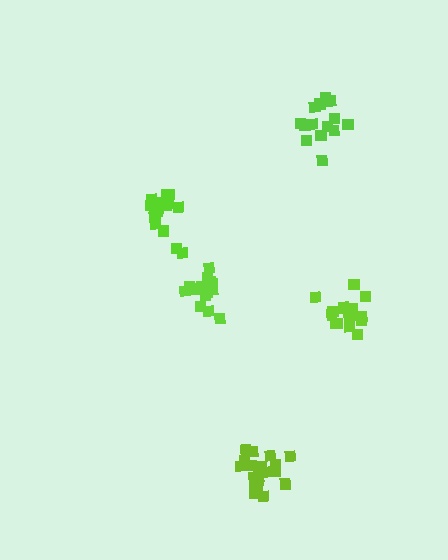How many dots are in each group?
Group 1: 19 dots, Group 2: 17 dots, Group 3: 19 dots, Group 4: 15 dots, Group 5: 19 dots (89 total).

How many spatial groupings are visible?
There are 5 spatial groupings.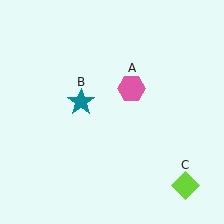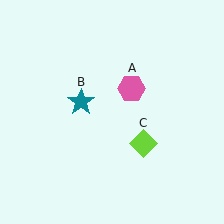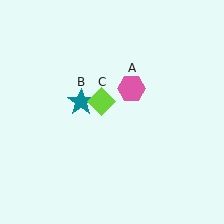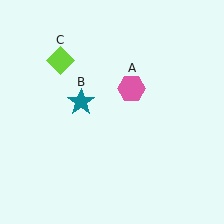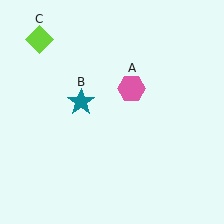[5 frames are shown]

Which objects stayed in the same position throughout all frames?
Pink hexagon (object A) and teal star (object B) remained stationary.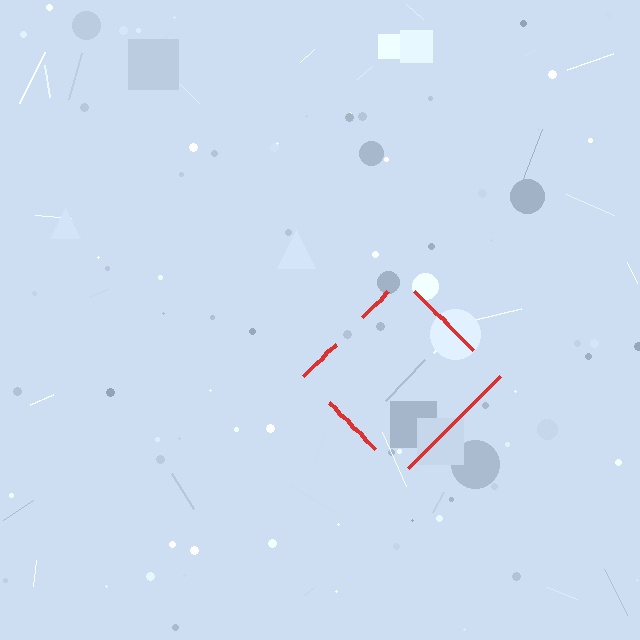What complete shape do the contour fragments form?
The contour fragments form a diamond.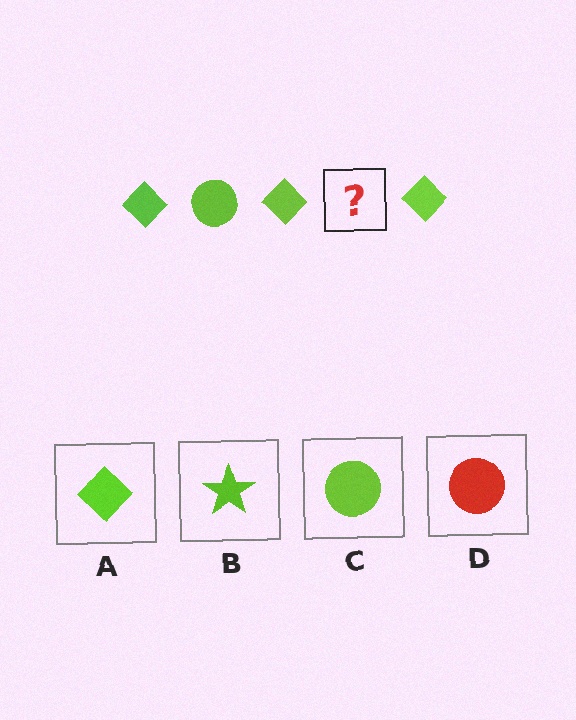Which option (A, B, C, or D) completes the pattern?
C.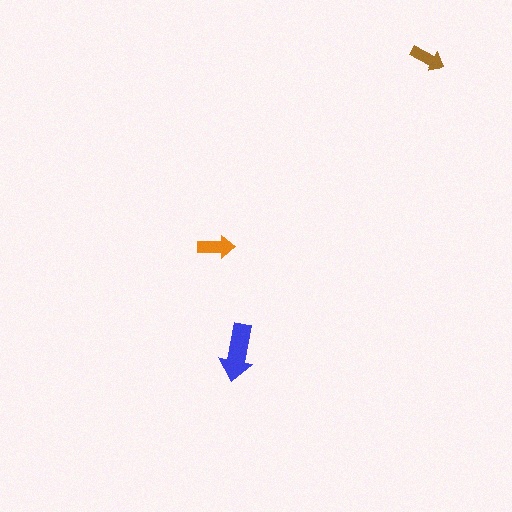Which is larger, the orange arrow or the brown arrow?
The orange one.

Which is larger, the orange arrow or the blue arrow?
The blue one.